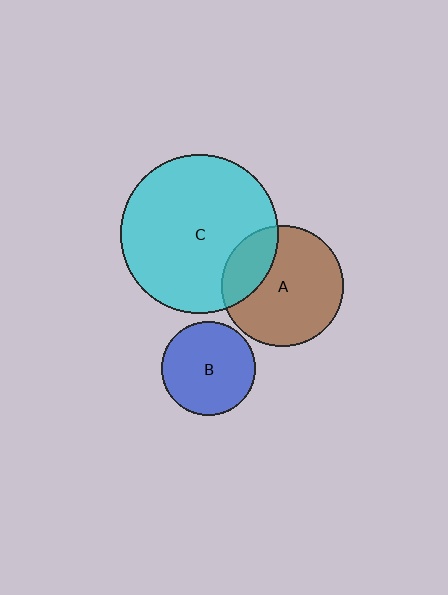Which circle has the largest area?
Circle C (cyan).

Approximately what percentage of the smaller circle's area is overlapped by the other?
Approximately 25%.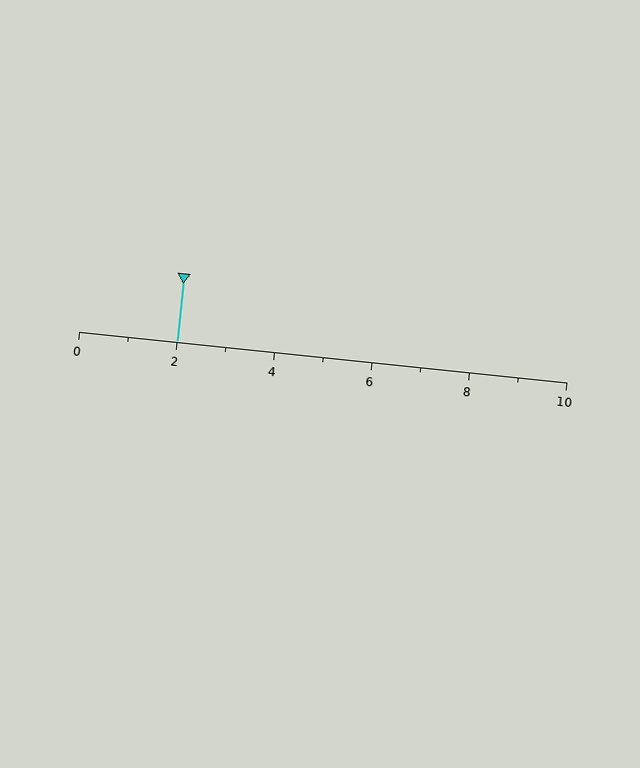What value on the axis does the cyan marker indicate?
The marker indicates approximately 2.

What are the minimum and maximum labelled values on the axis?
The axis runs from 0 to 10.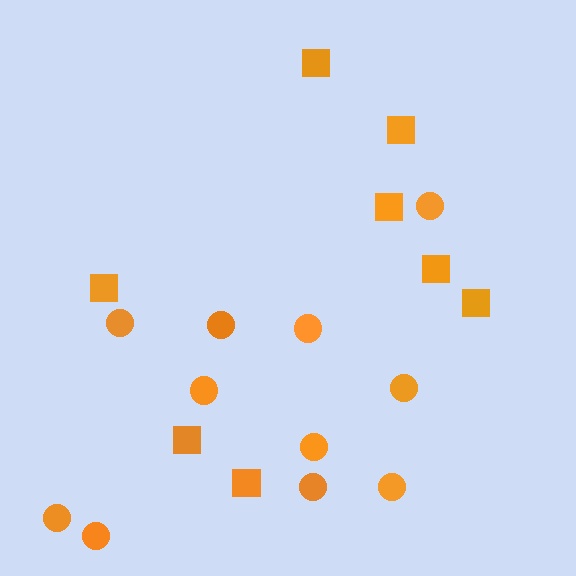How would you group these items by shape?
There are 2 groups: one group of squares (8) and one group of circles (11).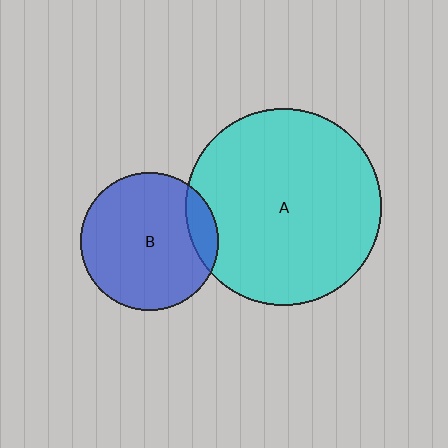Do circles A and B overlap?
Yes.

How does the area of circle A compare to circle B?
Approximately 2.0 times.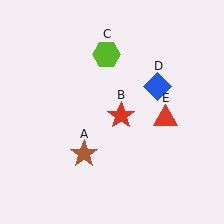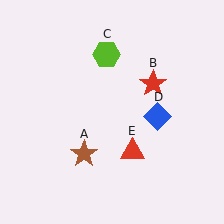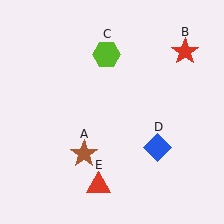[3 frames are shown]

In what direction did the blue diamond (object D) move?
The blue diamond (object D) moved down.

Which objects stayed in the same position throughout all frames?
Brown star (object A) and lime hexagon (object C) remained stationary.